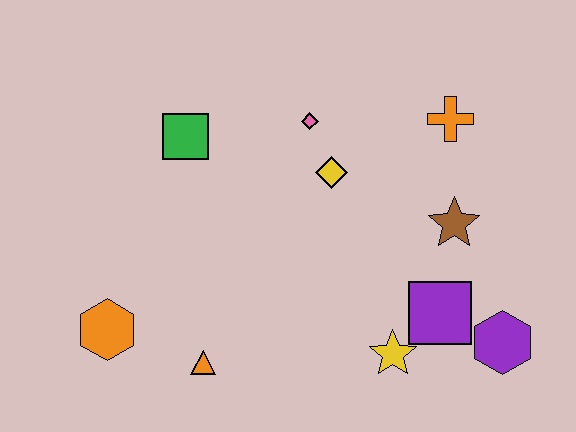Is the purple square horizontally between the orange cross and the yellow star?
Yes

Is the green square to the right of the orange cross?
No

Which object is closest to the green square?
The pink diamond is closest to the green square.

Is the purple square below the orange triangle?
No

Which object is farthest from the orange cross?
The orange hexagon is farthest from the orange cross.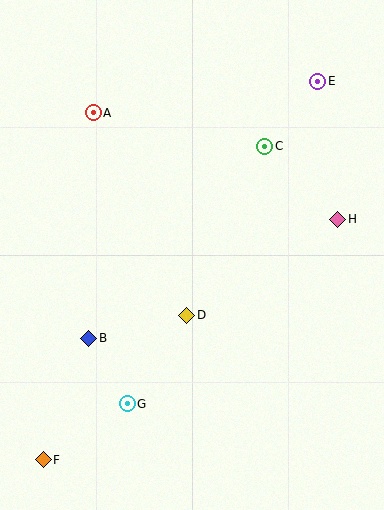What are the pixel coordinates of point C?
Point C is at (265, 146).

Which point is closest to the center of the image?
Point D at (187, 315) is closest to the center.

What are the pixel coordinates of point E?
Point E is at (318, 81).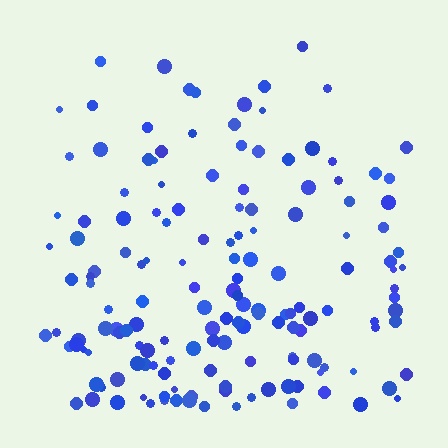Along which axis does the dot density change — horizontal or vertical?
Vertical.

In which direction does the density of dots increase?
From top to bottom, with the bottom side densest.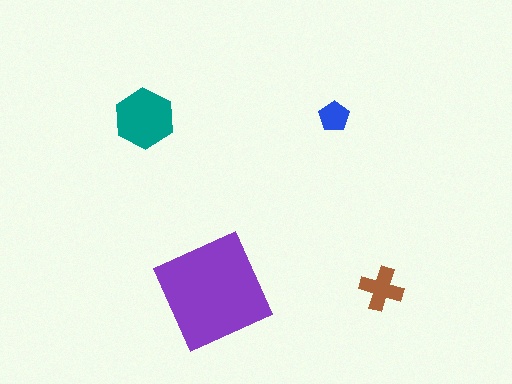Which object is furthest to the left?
The teal hexagon is leftmost.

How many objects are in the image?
There are 4 objects in the image.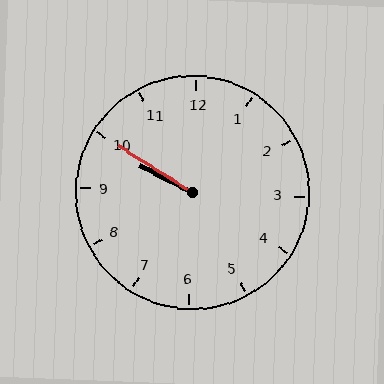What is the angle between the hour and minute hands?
Approximately 5 degrees.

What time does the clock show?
9:50.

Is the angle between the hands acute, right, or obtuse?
It is acute.